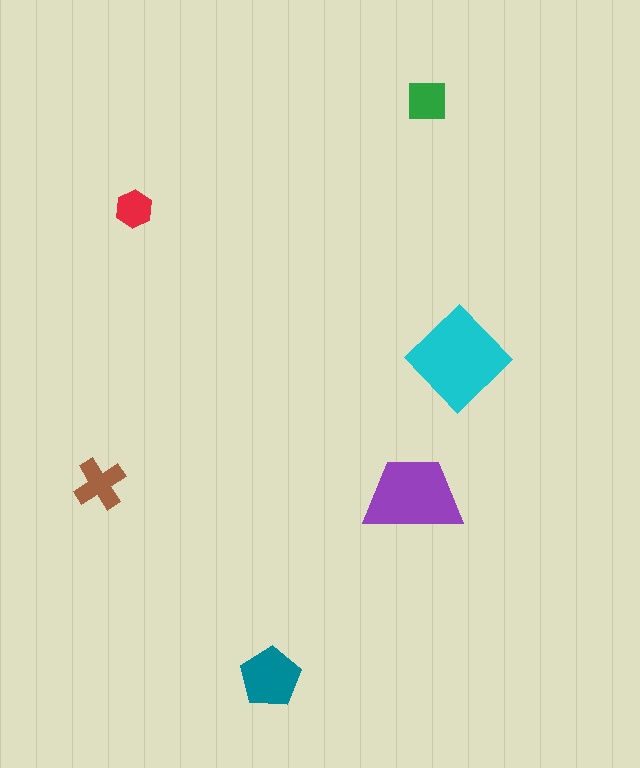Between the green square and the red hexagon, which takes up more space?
The green square.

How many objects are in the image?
There are 6 objects in the image.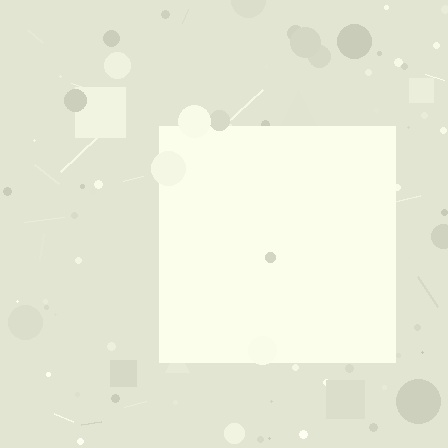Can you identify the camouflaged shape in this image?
The camouflaged shape is a square.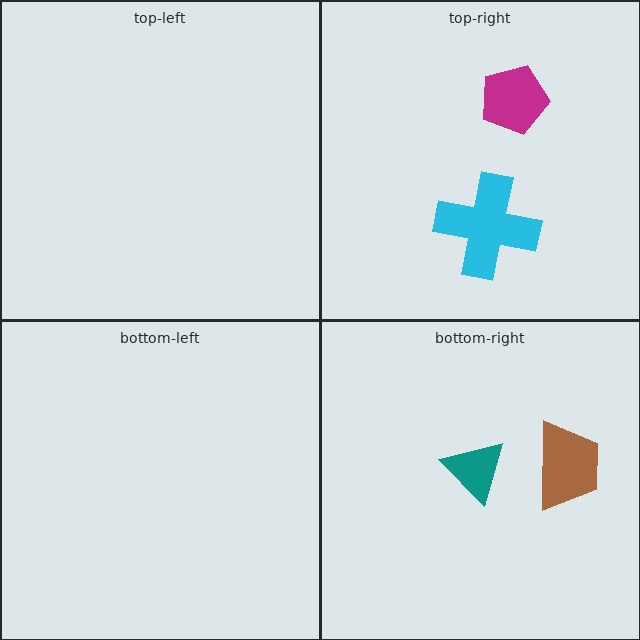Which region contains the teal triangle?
The bottom-right region.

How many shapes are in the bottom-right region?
2.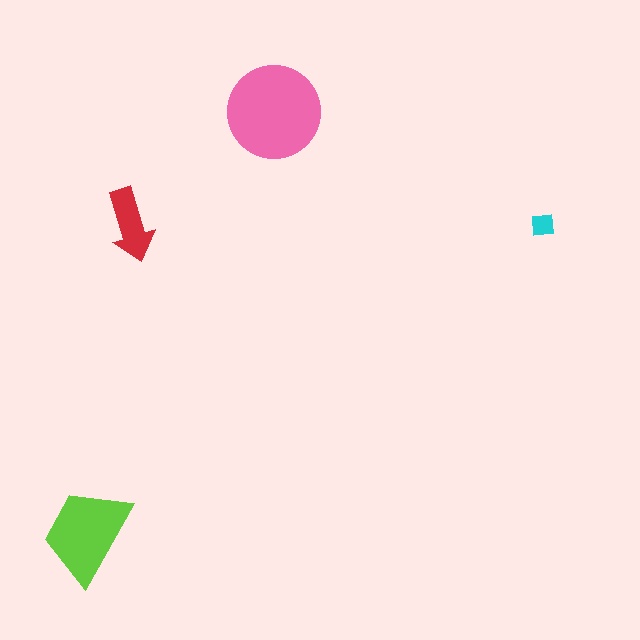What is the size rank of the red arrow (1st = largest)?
3rd.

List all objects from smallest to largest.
The cyan square, the red arrow, the lime trapezoid, the pink circle.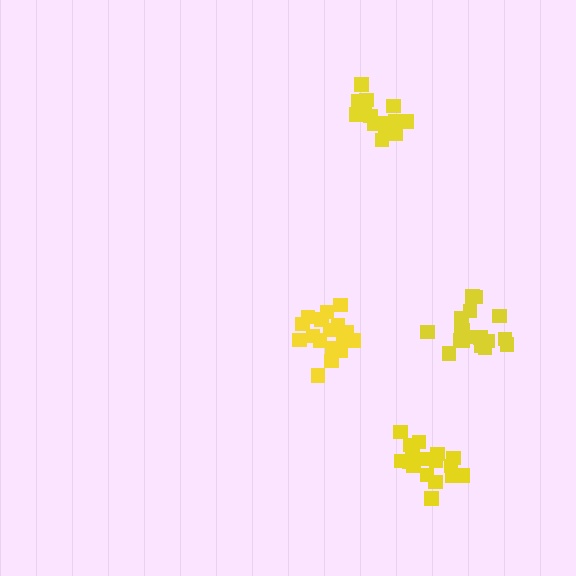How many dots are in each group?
Group 1: 18 dots, Group 2: 18 dots, Group 3: 15 dots, Group 4: 18 dots (69 total).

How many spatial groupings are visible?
There are 4 spatial groupings.